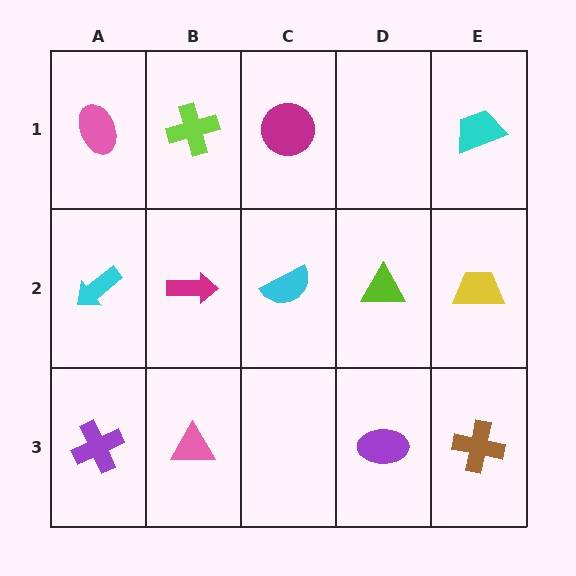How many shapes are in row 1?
4 shapes.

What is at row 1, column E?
A cyan trapezoid.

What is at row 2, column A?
A cyan arrow.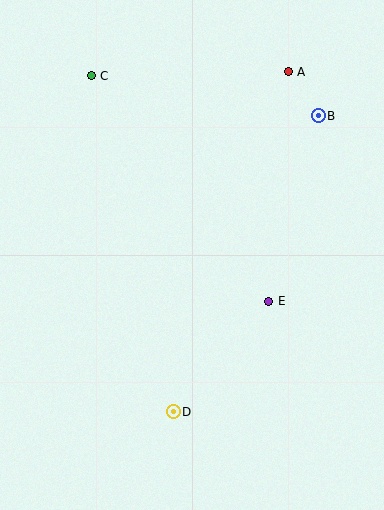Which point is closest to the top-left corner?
Point C is closest to the top-left corner.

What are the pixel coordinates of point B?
Point B is at (318, 116).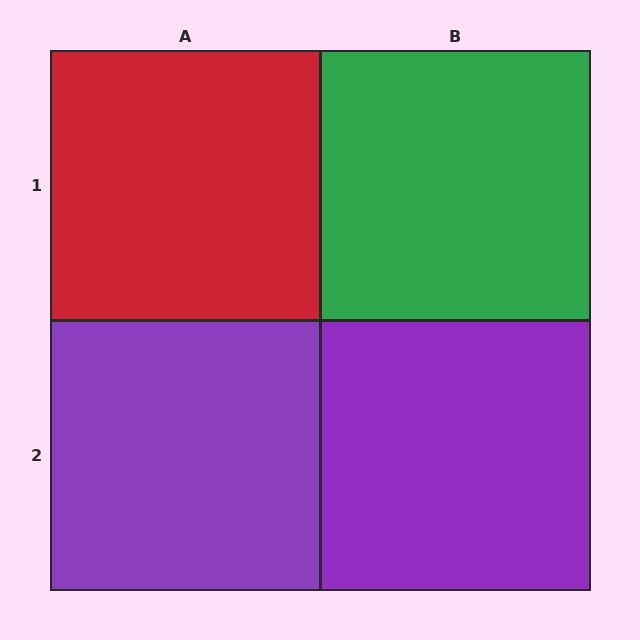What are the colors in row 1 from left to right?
Red, green.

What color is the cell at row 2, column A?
Purple.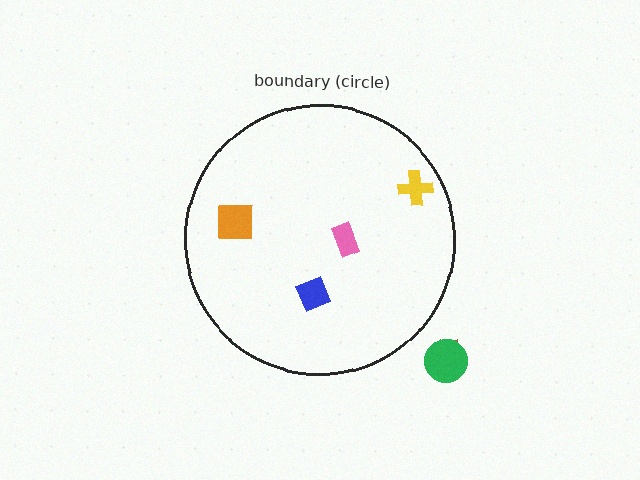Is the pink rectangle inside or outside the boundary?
Inside.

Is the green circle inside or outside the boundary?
Outside.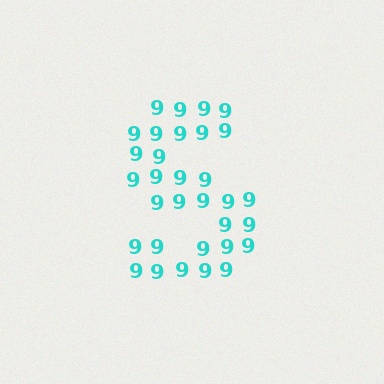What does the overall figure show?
The overall figure shows the letter S.